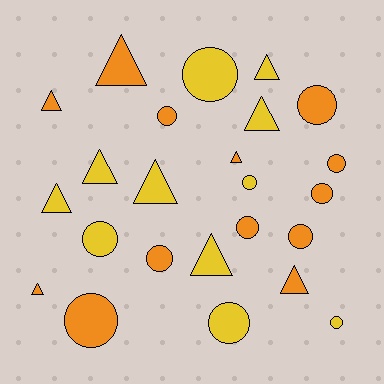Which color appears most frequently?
Orange, with 13 objects.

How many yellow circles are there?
There are 5 yellow circles.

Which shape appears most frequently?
Circle, with 13 objects.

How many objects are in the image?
There are 24 objects.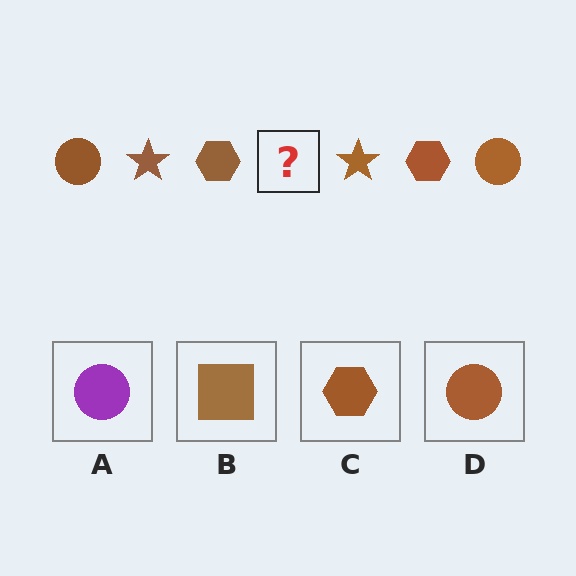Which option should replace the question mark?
Option D.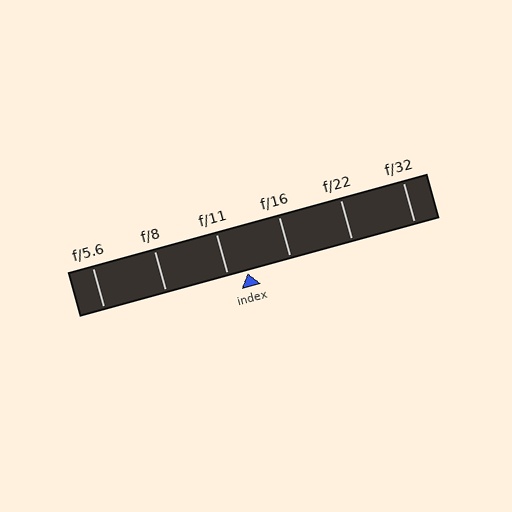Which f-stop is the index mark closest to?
The index mark is closest to f/11.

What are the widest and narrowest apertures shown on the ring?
The widest aperture shown is f/5.6 and the narrowest is f/32.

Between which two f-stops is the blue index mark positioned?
The index mark is between f/11 and f/16.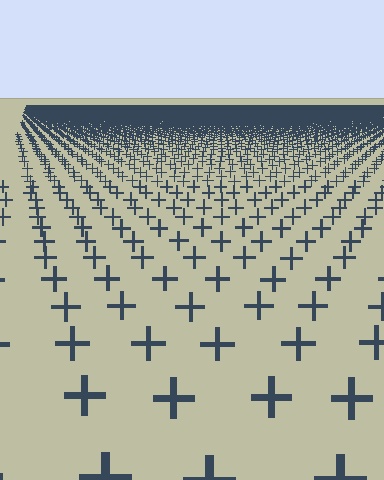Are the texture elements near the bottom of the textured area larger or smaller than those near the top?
Larger. Near the bottom, elements are closer to the viewer and appear at a bigger on-screen size.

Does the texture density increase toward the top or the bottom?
Density increases toward the top.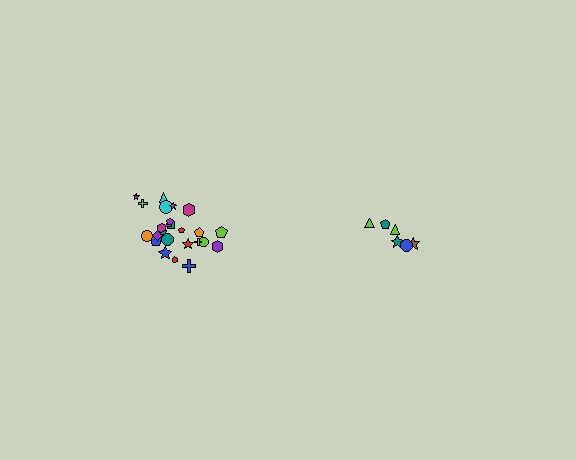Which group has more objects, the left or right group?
The left group.